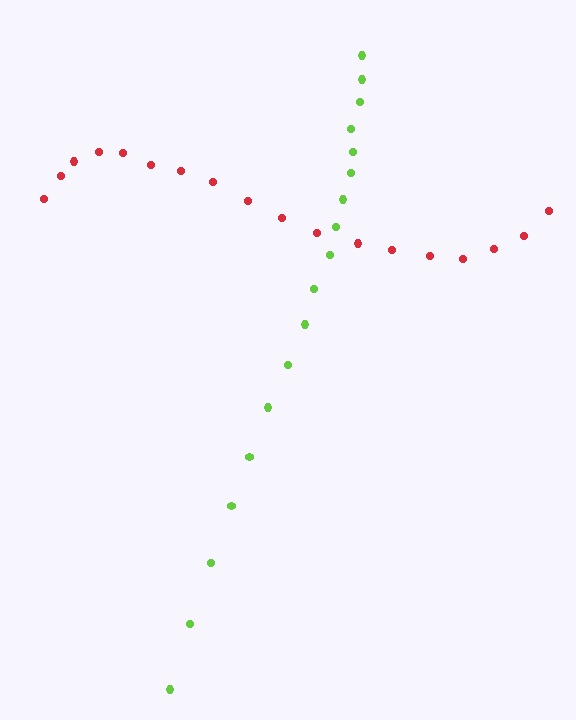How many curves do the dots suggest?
There are 2 distinct paths.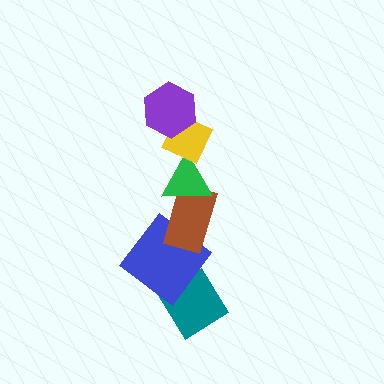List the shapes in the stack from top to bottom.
From top to bottom: the purple hexagon, the yellow diamond, the green triangle, the brown rectangle, the blue diamond, the teal diamond.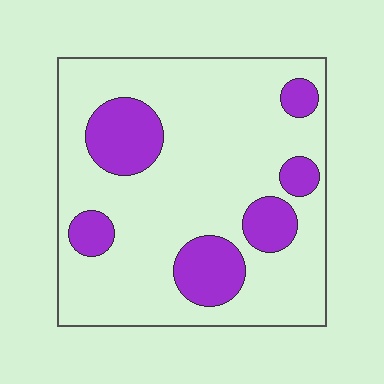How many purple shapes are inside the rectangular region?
6.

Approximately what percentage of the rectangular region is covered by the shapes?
Approximately 20%.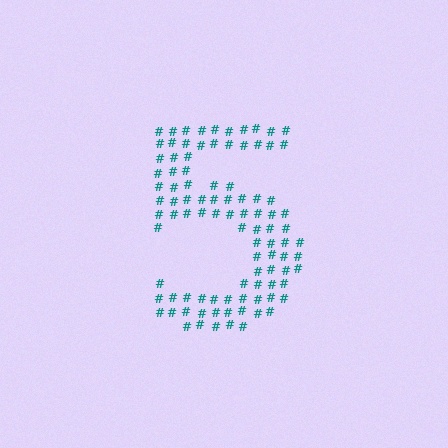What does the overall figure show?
The overall figure shows the digit 5.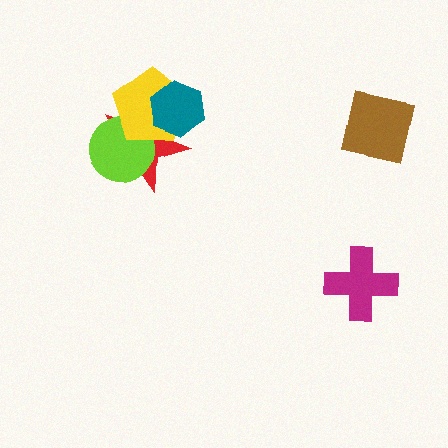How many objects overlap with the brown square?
0 objects overlap with the brown square.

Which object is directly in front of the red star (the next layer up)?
The lime circle is directly in front of the red star.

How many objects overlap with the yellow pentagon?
3 objects overlap with the yellow pentagon.